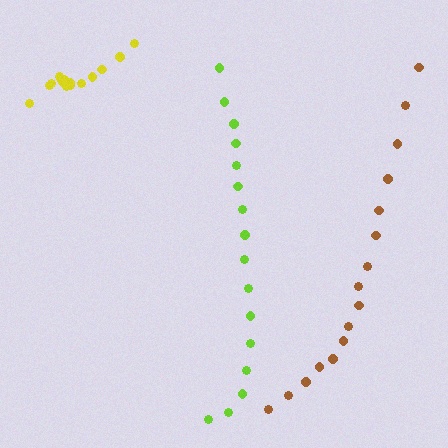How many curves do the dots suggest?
There are 3 distinct paths.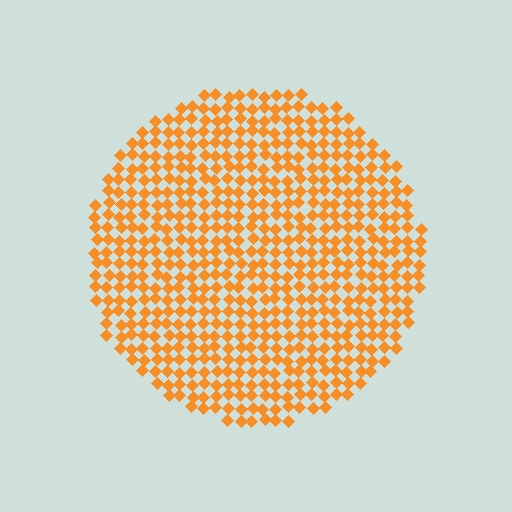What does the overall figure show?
The overall figure shows a circle.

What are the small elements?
The small elements are diamonds.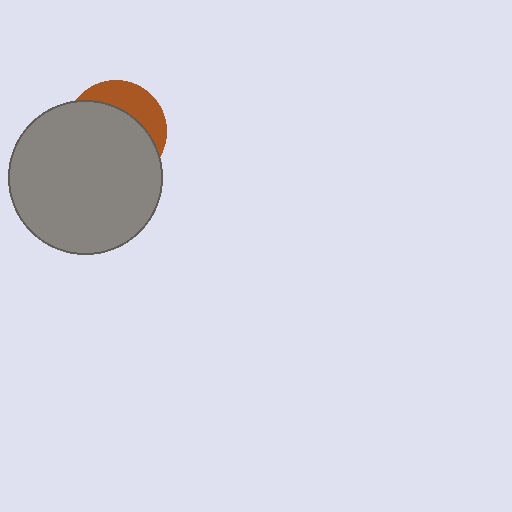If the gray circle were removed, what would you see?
You would see the complete brown circle.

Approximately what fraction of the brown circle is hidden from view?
Roughly 70% of the brown circle is hidden behind the gray circle.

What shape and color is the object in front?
The object in front is a gray circle.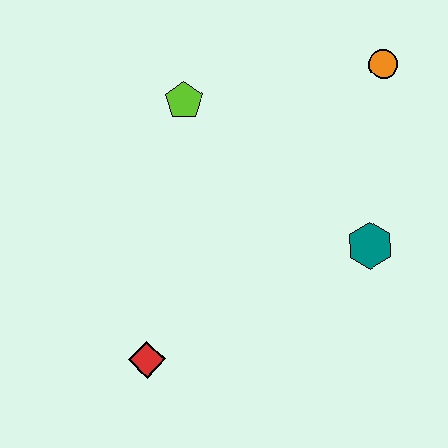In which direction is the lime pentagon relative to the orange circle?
The lime pentagon is to the left of the orange circle.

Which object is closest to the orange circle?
The teal hexagon is closest to the orange circle.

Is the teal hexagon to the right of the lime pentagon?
Yes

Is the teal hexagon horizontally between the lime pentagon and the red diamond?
No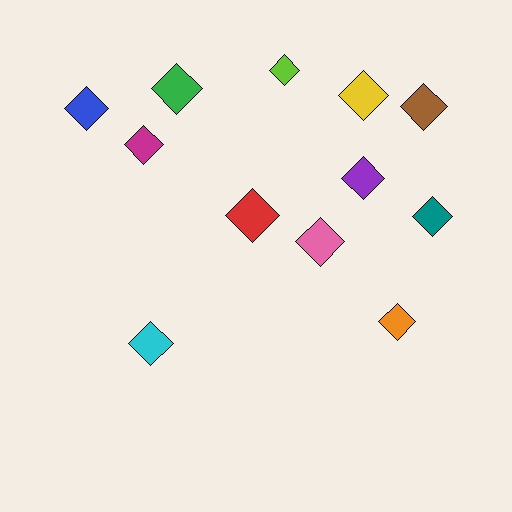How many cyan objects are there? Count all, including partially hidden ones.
There is 1 cyan object.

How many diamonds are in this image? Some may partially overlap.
There are 12 diamonds.